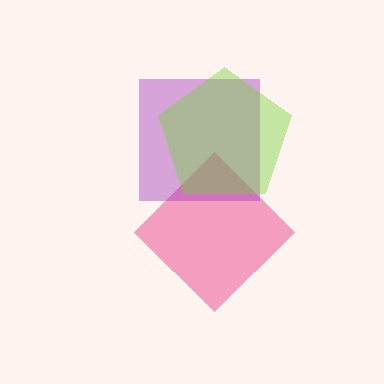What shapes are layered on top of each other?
The layered shapes are: a pink diamond, a purple square, a lime pentagon.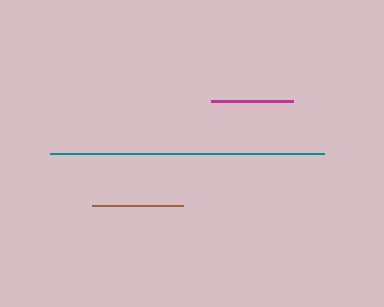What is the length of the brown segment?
The brown segment is approximately 91 pixels long.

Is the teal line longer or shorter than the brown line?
The teal line is longer than the brown line.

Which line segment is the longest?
The teal line is the longest at approximately 274 pixels.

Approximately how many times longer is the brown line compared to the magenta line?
The brown line is approximately 1.1 times the length of the magenta line.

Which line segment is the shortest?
The magenta line is the shortest at approximately 82 pixels.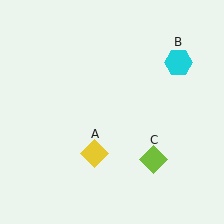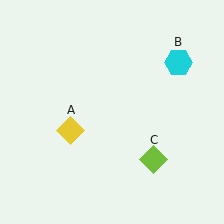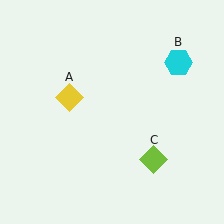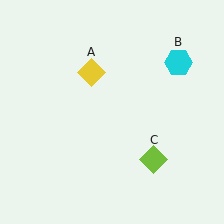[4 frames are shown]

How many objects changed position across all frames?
1 object changed position: yellow diamond (object A).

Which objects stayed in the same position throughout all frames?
Cyan hexagon (object B) and lime diamond (object C) remained stationary.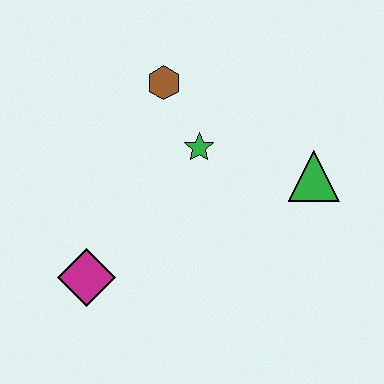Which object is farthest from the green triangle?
The magenta diamond is farthest from the green triangle.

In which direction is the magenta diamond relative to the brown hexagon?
The magenta diamond is below the brown hexagon.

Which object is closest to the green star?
The brown hexagon is closest to the green star.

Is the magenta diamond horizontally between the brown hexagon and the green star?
No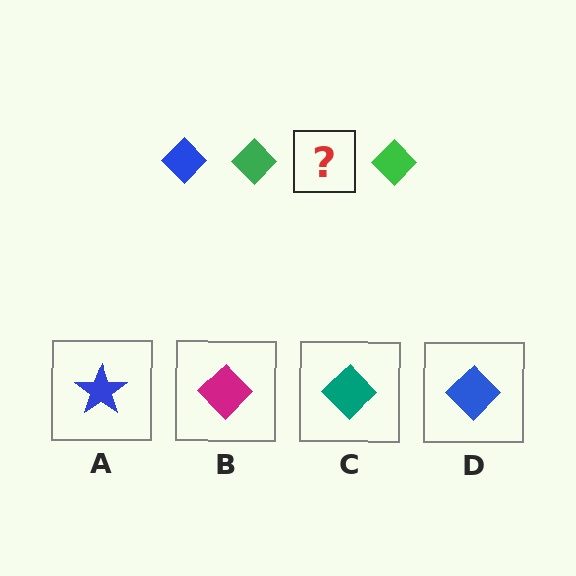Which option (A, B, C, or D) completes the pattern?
D.